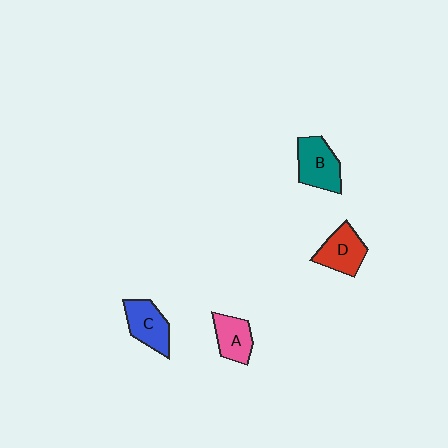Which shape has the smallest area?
Shape A (pink).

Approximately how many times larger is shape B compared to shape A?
Approximately 1.3 times.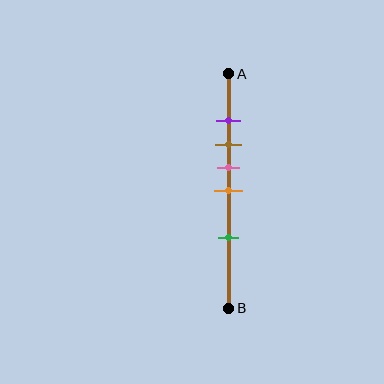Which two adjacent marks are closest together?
The purple and brown marks are the closest adjacent pair.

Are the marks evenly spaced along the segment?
No, the marks are not evenly spaced.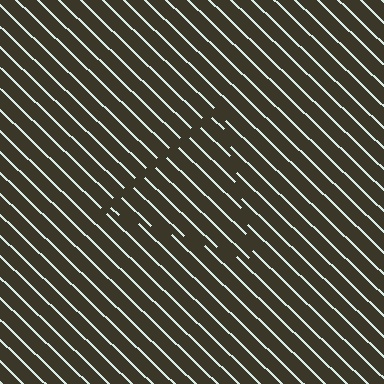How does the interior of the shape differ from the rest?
The interior of the shape contains the same grating, shifted by half a period — the contour is defined by the phase discontinuity where line-ends from the inner and outer gratings abut.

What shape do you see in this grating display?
An illusory triangle. The interior of the shape contains the same grating, shifted by half a period — the contour is defined by the phase discontinuity where line-ends from the inner and outer gratings abut.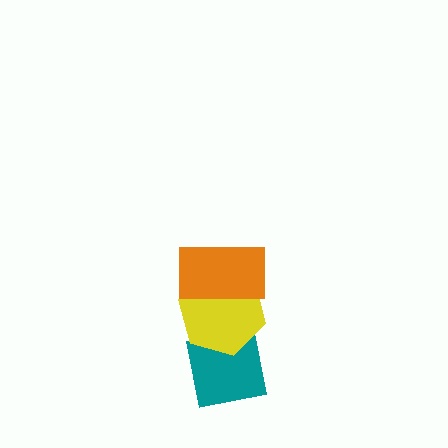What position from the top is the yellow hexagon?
The yellow hexagon is 2nd from the top.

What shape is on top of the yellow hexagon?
The orange rectangle is on top of the yellow hexagon.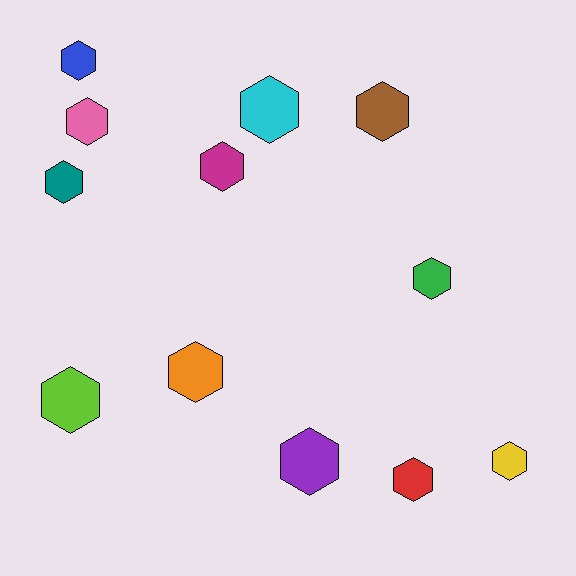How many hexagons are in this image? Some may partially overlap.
There are 12 hexagons.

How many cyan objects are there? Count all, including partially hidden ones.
There is 1 cyan object.